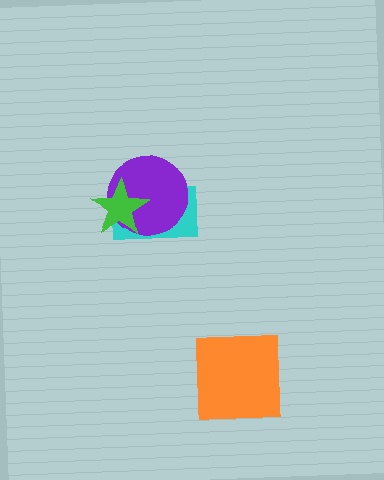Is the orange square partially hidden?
No, no other shape covers it.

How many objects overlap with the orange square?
0 objects overlap with the orange square.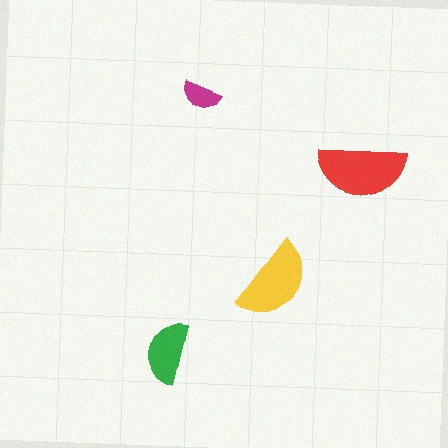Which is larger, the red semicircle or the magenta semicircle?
The red one.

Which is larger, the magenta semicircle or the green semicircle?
The green one.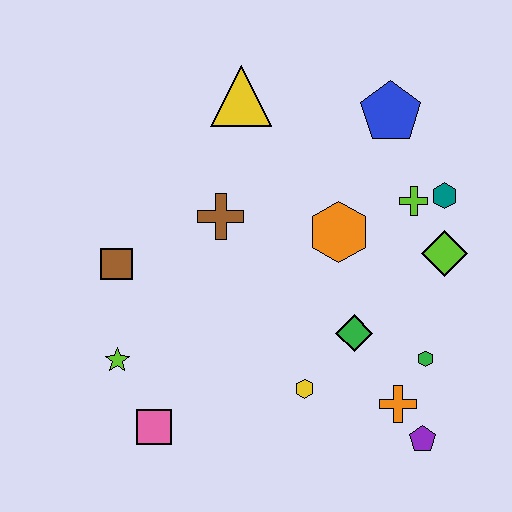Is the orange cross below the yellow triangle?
Yes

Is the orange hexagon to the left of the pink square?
No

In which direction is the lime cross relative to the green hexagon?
The lime cross is above the green hexagon.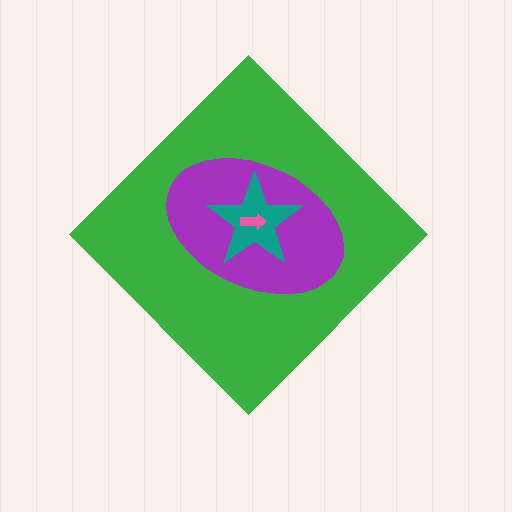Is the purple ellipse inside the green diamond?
Yes.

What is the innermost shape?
The pink arrow.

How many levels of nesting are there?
4.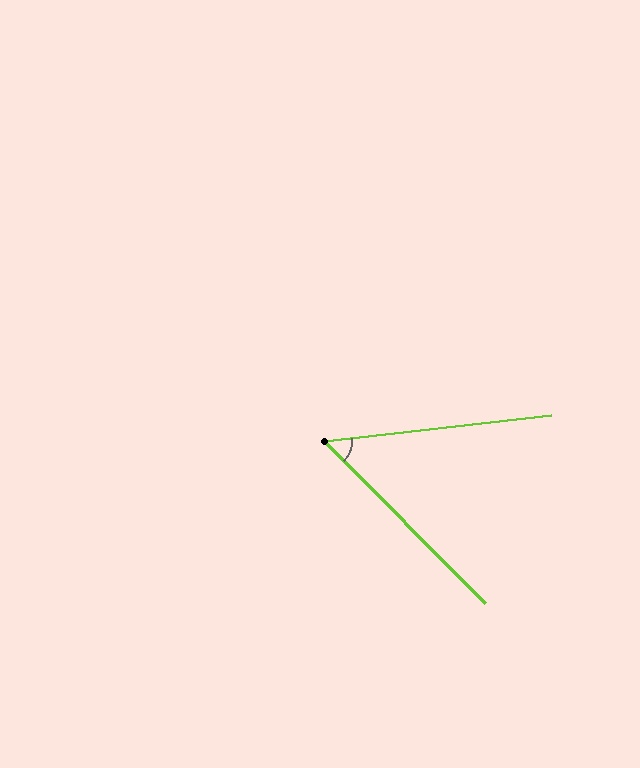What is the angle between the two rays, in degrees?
Approximately 52 degrees.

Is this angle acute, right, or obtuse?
It is acute.